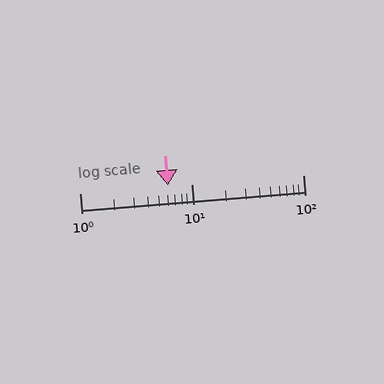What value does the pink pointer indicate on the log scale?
The pointer indicates approximately 6.2.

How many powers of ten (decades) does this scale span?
The scale spans 2 decades, from 1 to 100.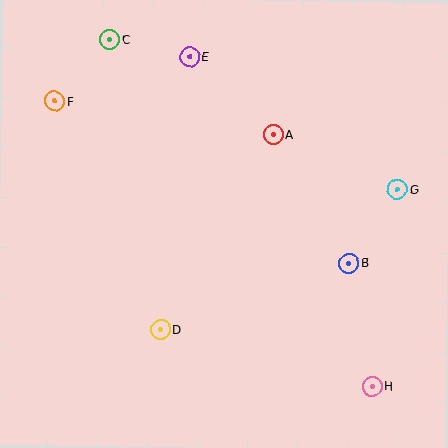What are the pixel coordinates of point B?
Point B is at (349, 263).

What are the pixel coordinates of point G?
Point G is at (397, 189).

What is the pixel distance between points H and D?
The distance between H and D is 219 pixels.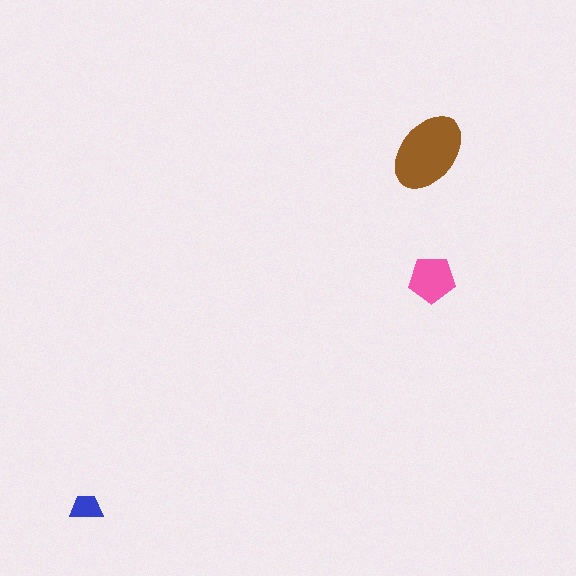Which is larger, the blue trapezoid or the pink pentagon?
The pink pentagon.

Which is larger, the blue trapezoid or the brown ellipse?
The brown ellipse.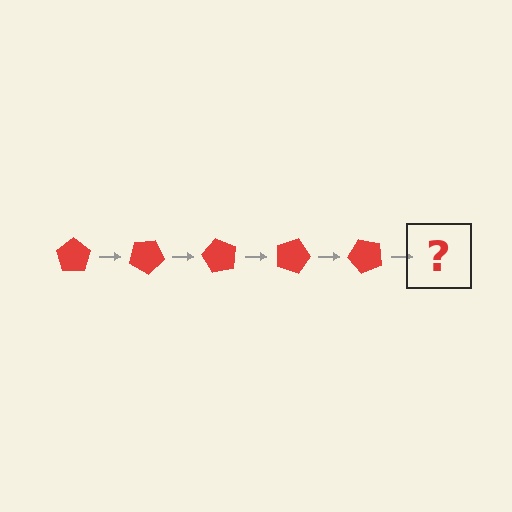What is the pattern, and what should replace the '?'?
The pattern is that the pentagon rotates 30 degrees each step. The '?' should be a red pentagon rotated 150 degrees.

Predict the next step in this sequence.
The next step is a red pentagon rotated 150 degrees.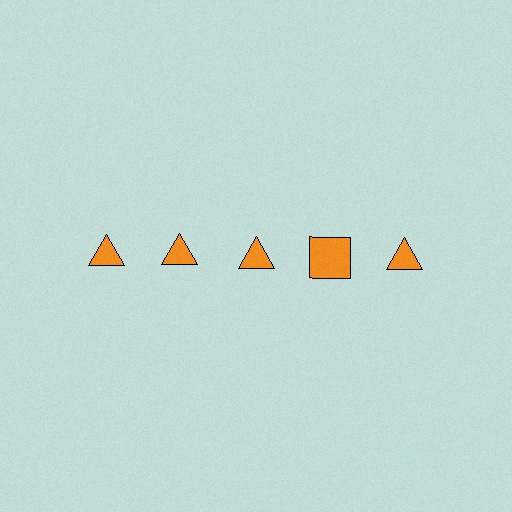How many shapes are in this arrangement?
There are 5 shapes arranged in a grid pattern.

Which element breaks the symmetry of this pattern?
The orange square in the top row, second from right column breaks the symmetry. All other shapes are orange triangles.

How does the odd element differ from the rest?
It has a different shape: square instead of triangle.